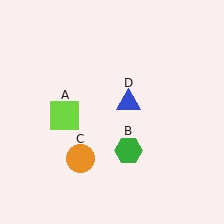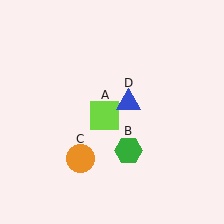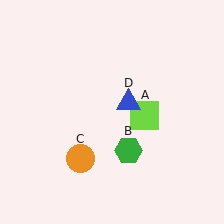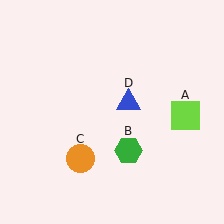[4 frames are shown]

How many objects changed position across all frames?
1 object changed position: lime square (object A).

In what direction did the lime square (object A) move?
The lime square (object A) moved right.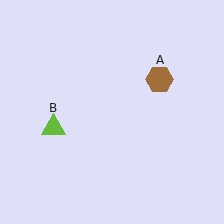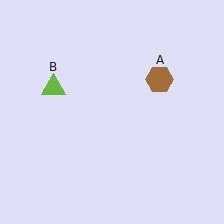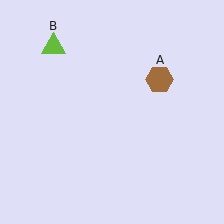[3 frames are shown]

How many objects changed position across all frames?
1 object changed position: lime triangle (object B).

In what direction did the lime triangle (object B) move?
The lime triangle (object B) moved up.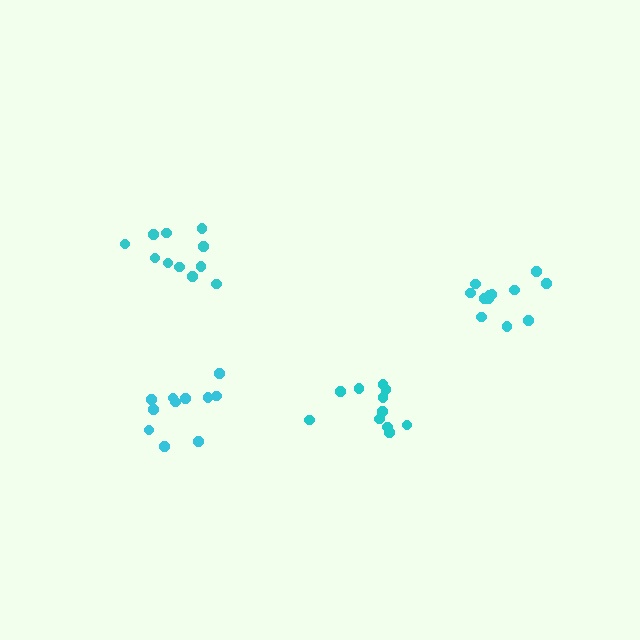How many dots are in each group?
Group 1: 12 dots, Group 2: 11 dots, Group 3: 11 dots, Group 4: 11 dots (45 total).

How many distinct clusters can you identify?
There are 4 distinct clusters.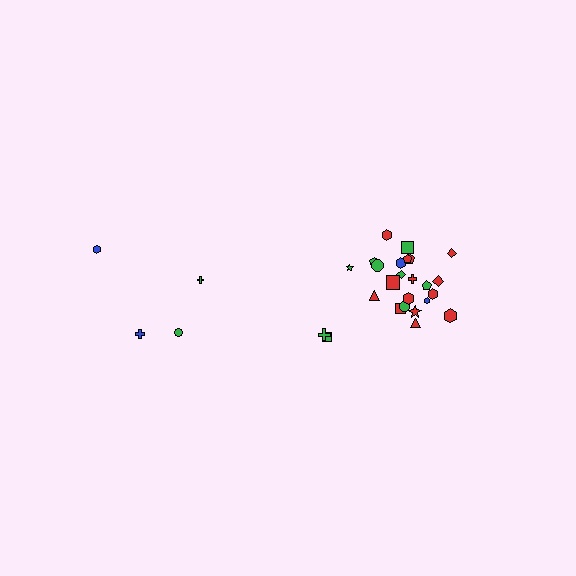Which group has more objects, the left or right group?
The right group.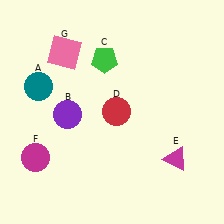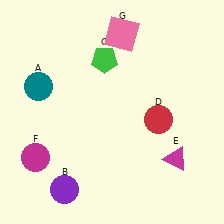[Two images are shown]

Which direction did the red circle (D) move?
The red circle (D) moved right.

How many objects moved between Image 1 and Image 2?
3 objects moved between the two images.